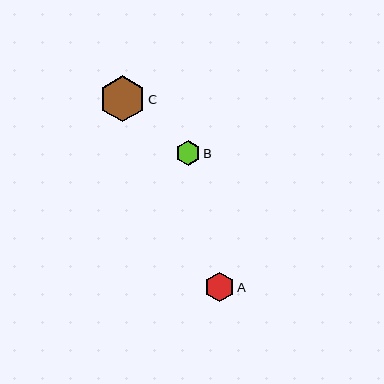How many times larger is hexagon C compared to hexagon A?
Hexagon C is approximately 1.6 times the size of hexagon A.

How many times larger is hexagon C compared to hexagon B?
Hexagon C is approximately 1.9 times the size of hexagon B.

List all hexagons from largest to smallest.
From largest to smallest: C, A, B.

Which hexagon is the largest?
Hexagon C is the largest with a size of approximately 46 pixels.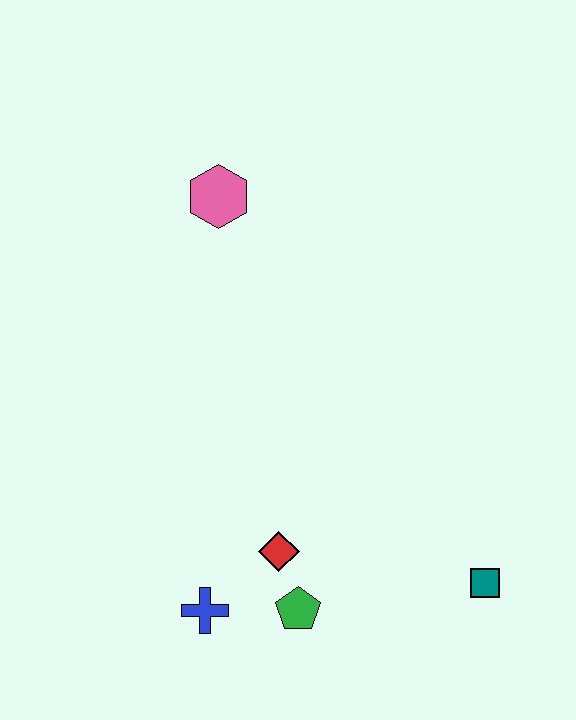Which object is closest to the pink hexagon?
The red diamond is closest to the pink hexagon.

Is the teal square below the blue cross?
No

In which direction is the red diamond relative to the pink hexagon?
The red diamond is below the pink hexagon.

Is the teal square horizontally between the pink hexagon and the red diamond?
No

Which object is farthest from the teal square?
The pink hexagon is farthest from the teal square.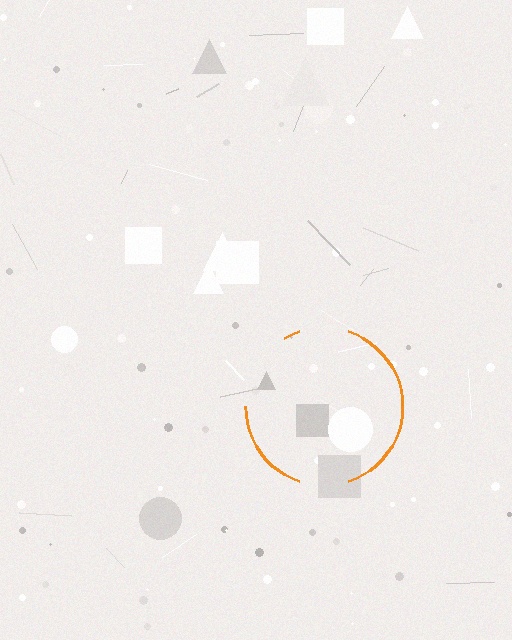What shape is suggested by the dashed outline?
The dashed outline suggests a circle.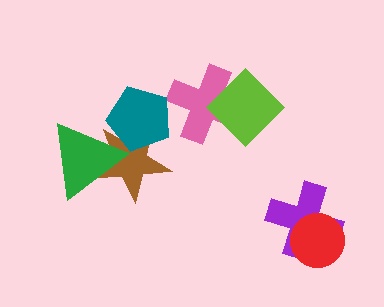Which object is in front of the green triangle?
The teal pentagon is in front of the green triangle.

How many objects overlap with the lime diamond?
1 object overlaps with the lime diamond.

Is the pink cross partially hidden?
Yes, it is partially covered by another shape.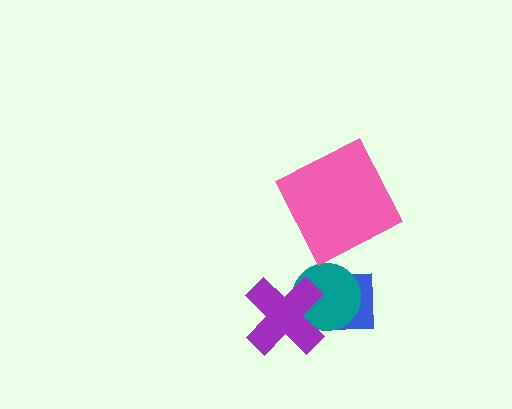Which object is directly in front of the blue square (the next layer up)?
The teal circle is directly in front of the blue square.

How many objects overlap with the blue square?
2 objects overlap with the blue square.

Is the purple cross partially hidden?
No, no other shape covers it.